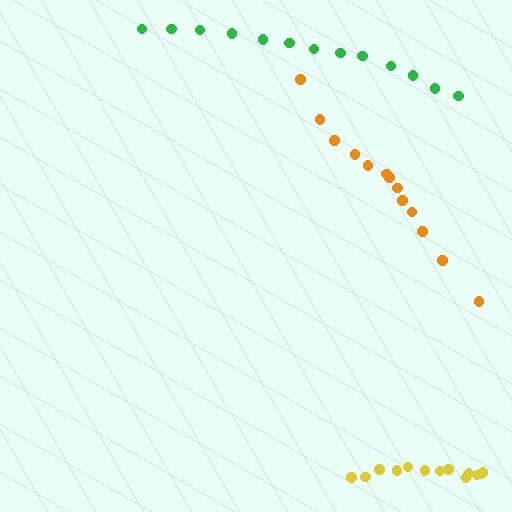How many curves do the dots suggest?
There are 3 distinct paths.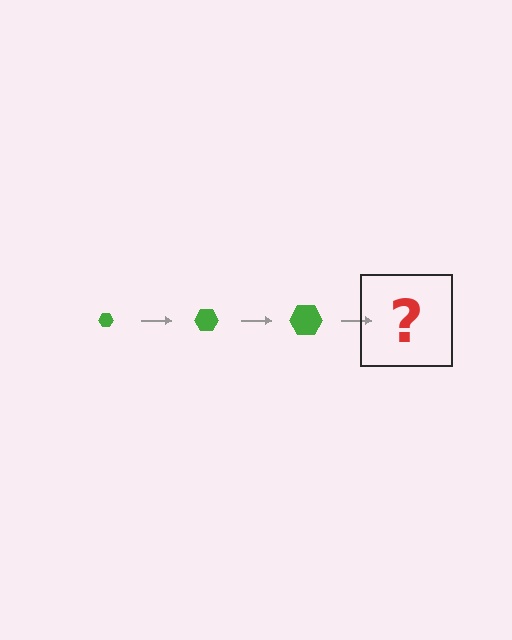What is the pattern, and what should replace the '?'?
The pattern is that the hexagon gets progressively larger each step. The '?' should be a green hexagon, larger than the previous one.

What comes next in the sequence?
The next element should be a green hexagon, larger than the previous one.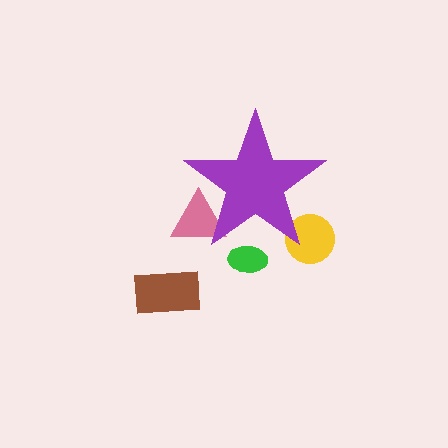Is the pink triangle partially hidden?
Yes, the pink triangle is partially hidden behind the purple star.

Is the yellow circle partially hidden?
Yes, the yellow circle is partially hidden behind the purple star.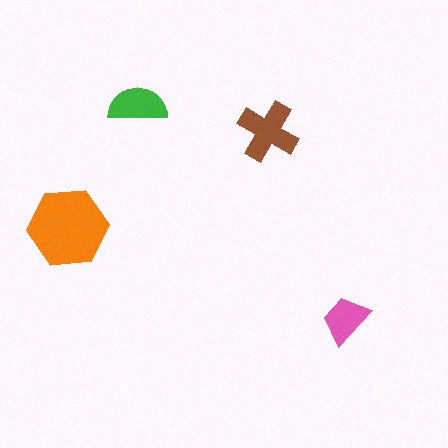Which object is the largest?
The orange hexagon.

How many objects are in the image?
There are 4 objects in the image.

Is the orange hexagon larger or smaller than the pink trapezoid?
Larger.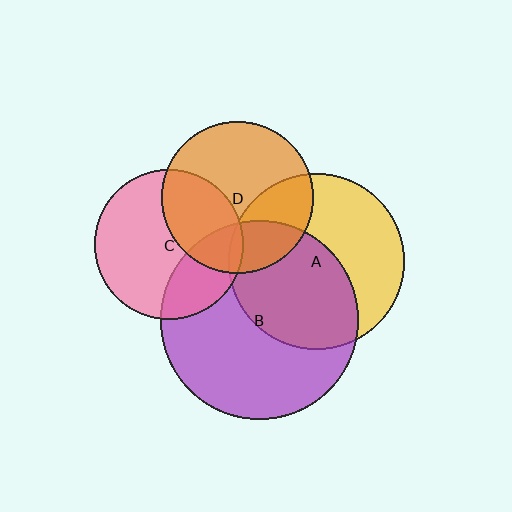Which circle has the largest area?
Circle B (purple).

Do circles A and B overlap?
Yes.